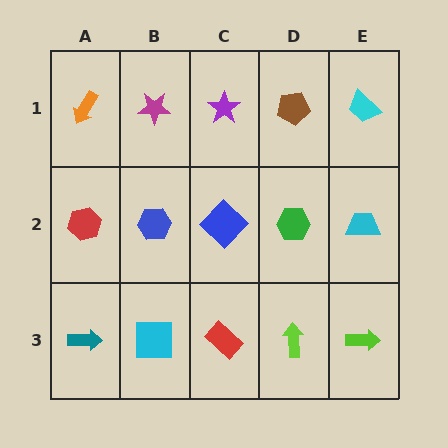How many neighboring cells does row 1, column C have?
3.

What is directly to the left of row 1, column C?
A magenta star.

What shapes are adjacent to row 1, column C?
A blue diamond (row 2, column C), a magenta star (row 1, column B), a brown pentagon (row 1, column D).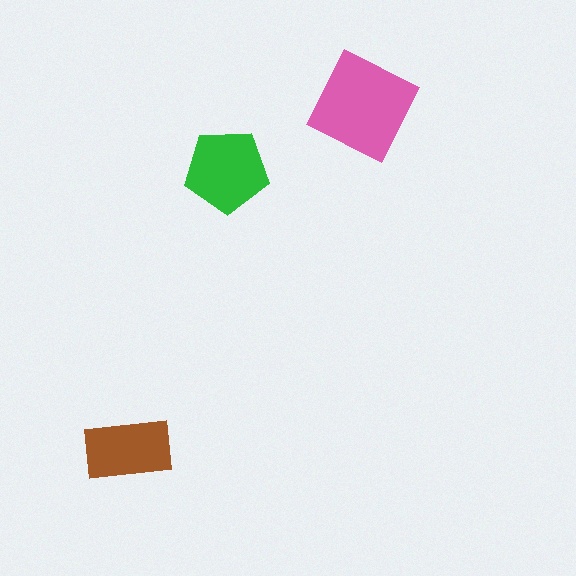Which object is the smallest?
The brown rectangle.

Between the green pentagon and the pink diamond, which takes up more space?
The pink diamond.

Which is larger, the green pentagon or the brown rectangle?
The green pentagon.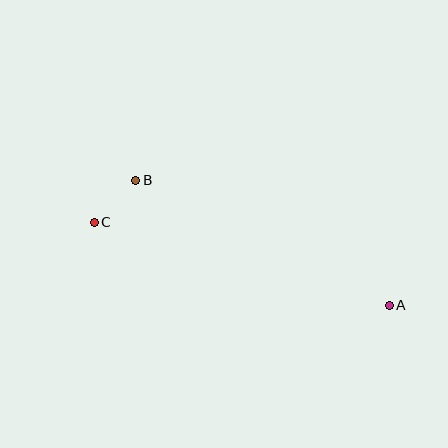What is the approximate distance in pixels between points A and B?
The distance between A and B is approximately 283 pixels.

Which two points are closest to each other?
Points B and C are closest to each other.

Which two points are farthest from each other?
Points A and C are farthest from each other.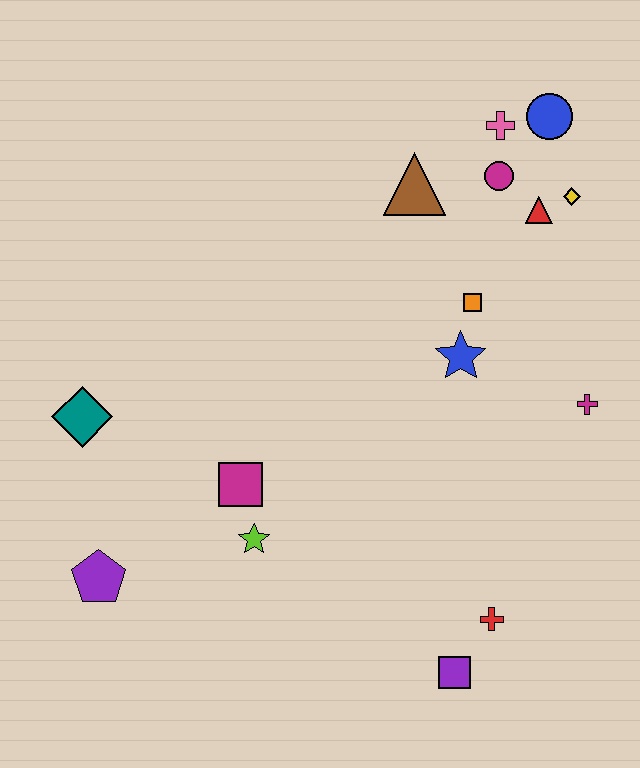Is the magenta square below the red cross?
No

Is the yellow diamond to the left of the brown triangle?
No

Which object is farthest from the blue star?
The purple pentagon is farthest from the blue star.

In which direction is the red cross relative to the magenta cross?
The red cross is below the magenta cross.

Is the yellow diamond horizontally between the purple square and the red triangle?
No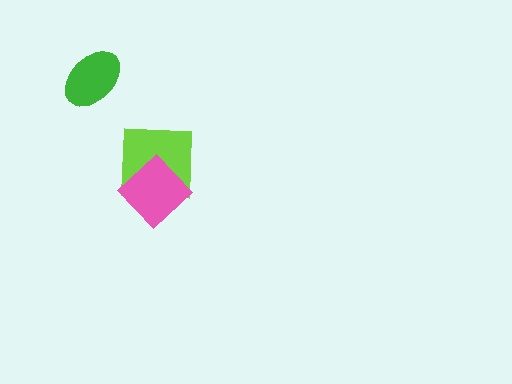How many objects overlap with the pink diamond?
1 object overlaps with the pink diamond.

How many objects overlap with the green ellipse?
0 objects overlap with the green ellipse.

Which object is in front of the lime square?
The pink diamond is in front of the lime square.